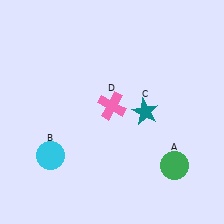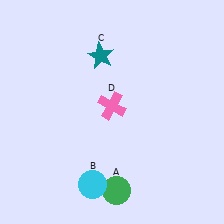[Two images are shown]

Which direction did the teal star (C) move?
The teal star (C) moved up.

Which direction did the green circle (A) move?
The green circle (A) moved left.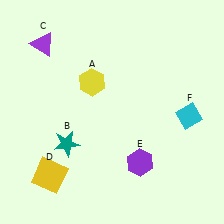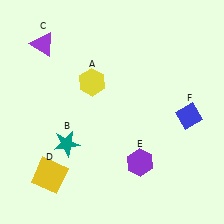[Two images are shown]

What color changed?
The diamond (F) changed from cyan in Image 1 to blue in Image 2.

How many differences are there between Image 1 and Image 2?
There is 1 difference between the two images.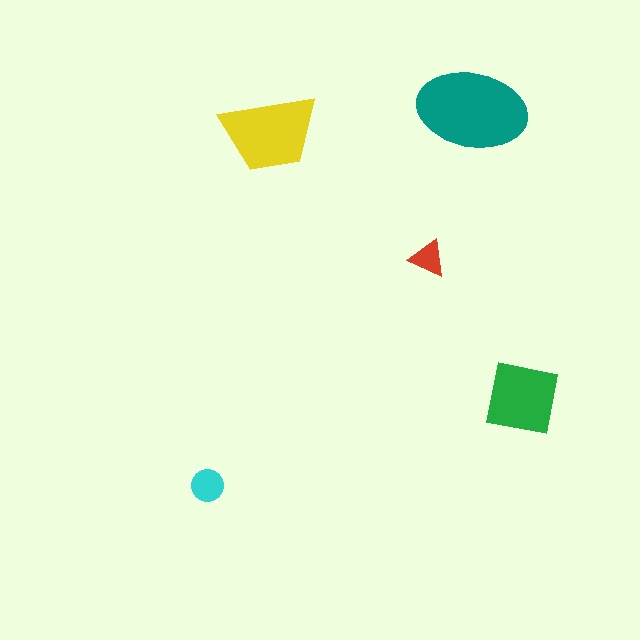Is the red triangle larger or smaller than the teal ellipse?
Smaller.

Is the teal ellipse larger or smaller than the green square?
Larger.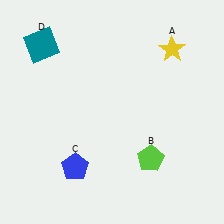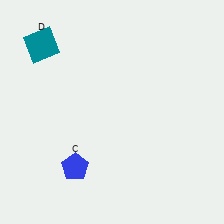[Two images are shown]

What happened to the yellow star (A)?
The yellow star (A) was removed in Image 2. It was in the top-right area of Image 1.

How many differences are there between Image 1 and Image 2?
There are 2 differences between the two images.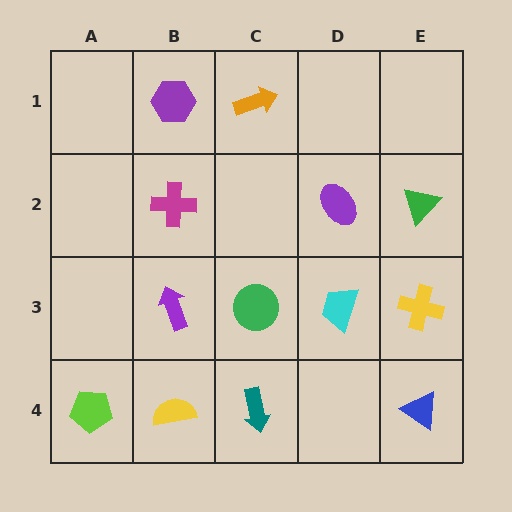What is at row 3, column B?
A purple arrow.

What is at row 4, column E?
A blue triangle.